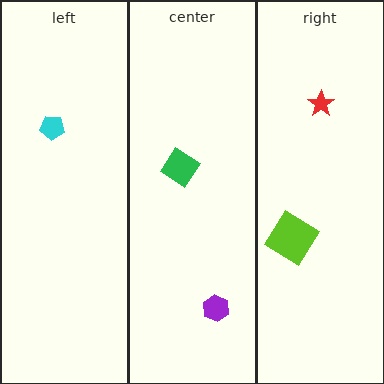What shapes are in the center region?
The green diamond, the purple hexagon.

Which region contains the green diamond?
The center region.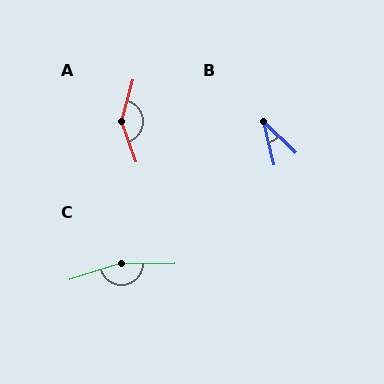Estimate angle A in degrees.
Approximately 145 degrees.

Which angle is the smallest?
B, at approximately 33 degrees.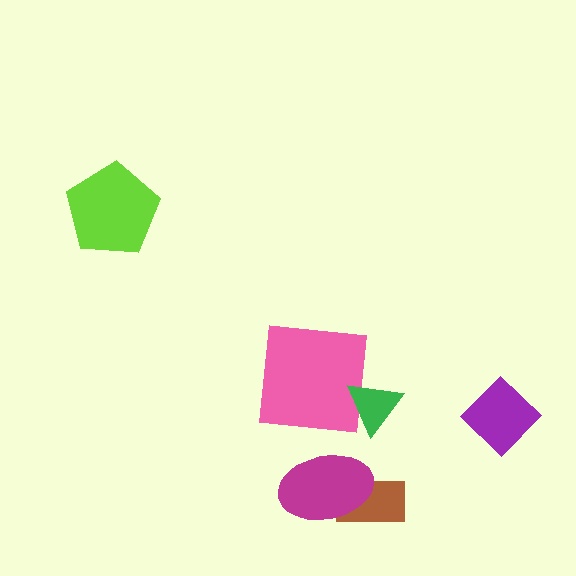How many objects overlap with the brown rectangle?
1 object overlaps with the brown rectangle.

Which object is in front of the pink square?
The green triangle is in front of the pink square.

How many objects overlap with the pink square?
1 object overlaps with the pink square.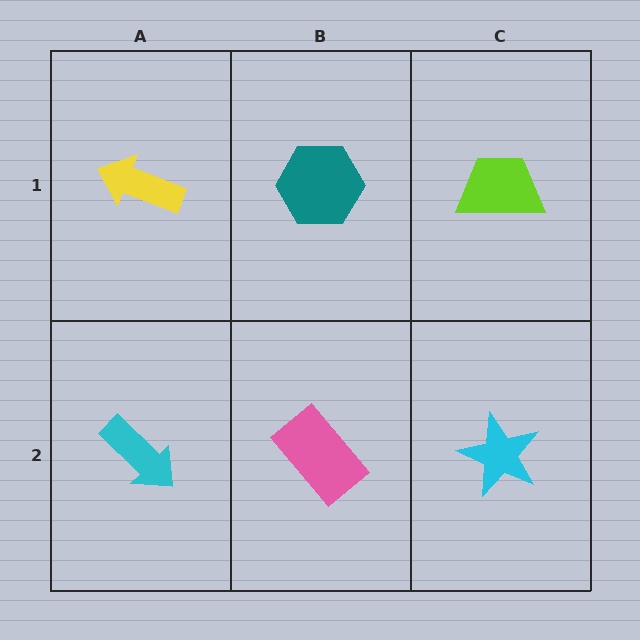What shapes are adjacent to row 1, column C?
A cyan star (row 2, column C), a teal hexagon (row 1, column B).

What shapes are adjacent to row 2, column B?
A teal hexagon (row 1, column B), a cyan arrow (row 2, column A), a cyan star (row 2, column C).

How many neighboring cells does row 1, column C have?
2.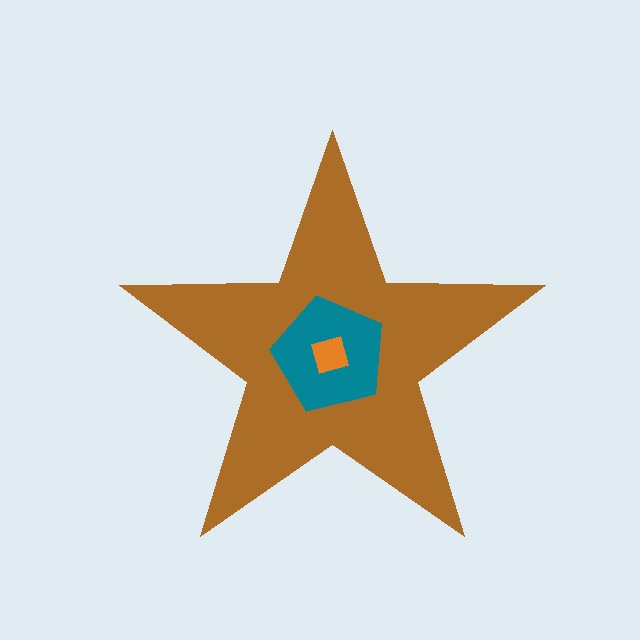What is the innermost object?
The orange square.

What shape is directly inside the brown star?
The teal pentagon.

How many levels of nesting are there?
3.